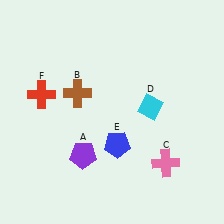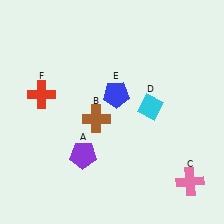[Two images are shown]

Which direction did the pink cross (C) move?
The pink cross (C) moved right.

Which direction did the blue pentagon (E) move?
The blue pentagon (E) moved up.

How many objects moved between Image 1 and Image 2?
3 objects moved between the two images.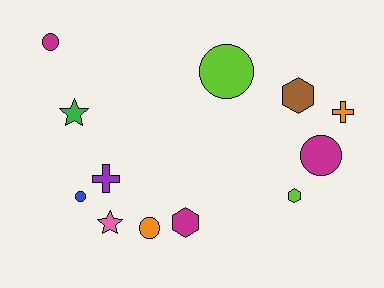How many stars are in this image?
There are 2 stars.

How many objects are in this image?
There are 12 objects.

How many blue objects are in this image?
There is 1 blue object.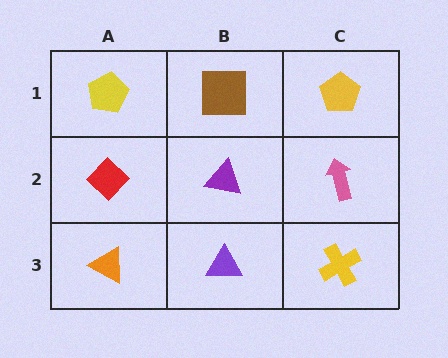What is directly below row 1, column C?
A pink arrow.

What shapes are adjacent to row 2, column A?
A yellow pentagon (row 1, column A), an orange triangle (row 3, column A), a purple triangle (row 2, column B).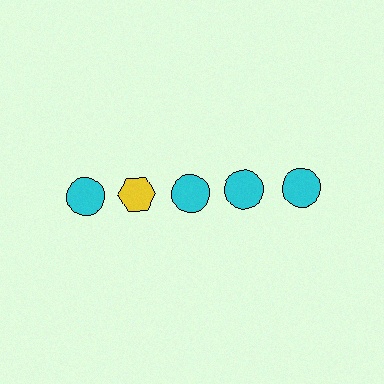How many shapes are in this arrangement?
There are 5 shapes arranged in a grid pattern.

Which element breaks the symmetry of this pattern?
The yellow hexagon in the top row, second from left column breaks the symmetry. All other shapes are cyan circles.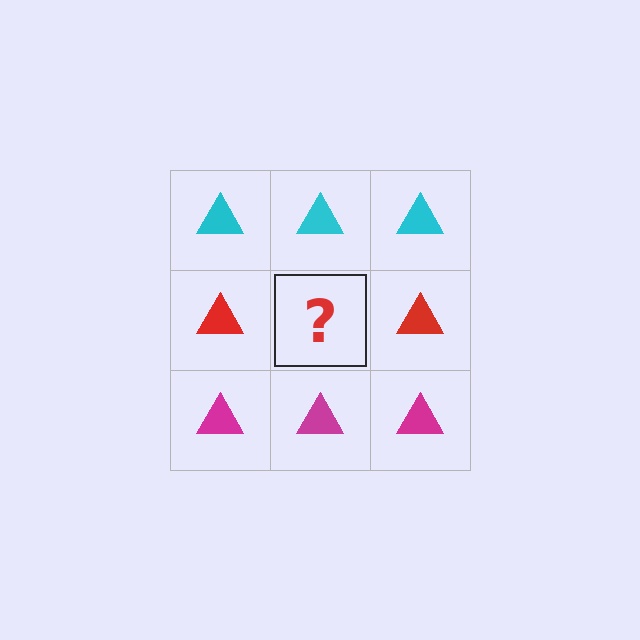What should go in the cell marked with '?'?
The missing cell should contain a red triangle.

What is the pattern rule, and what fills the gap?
The rule is that each row has a consistent color. The gap should be filled with a red triangle.